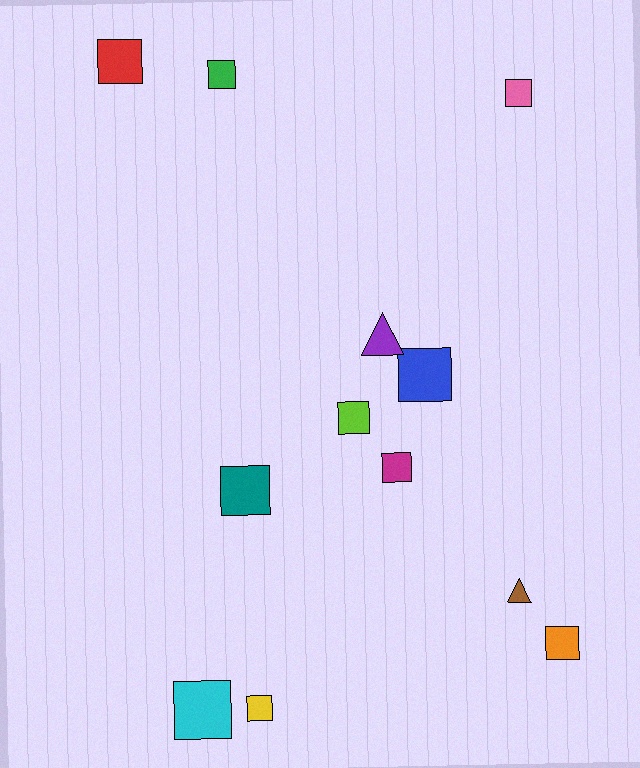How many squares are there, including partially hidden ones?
There are 10 squares.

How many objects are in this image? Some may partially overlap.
There are 12 objects.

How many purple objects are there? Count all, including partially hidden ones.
There is 1 purple object.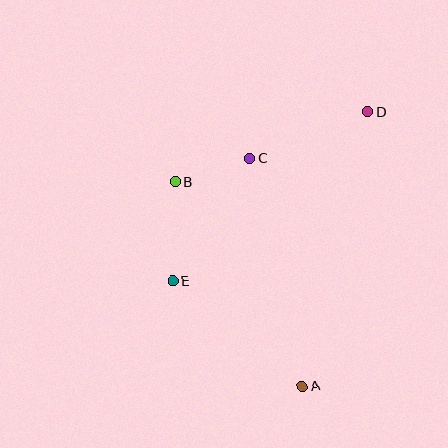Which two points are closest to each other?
Points B and C are closest to each other.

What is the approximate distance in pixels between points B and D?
The distance between B and D is approximately 205 pixels.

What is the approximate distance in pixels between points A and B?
The distance between A and B is approximately 241 pixels.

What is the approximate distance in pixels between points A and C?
The distance between A and C is approximately 234 pixels.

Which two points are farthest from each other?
Points A and D are farthest from each other.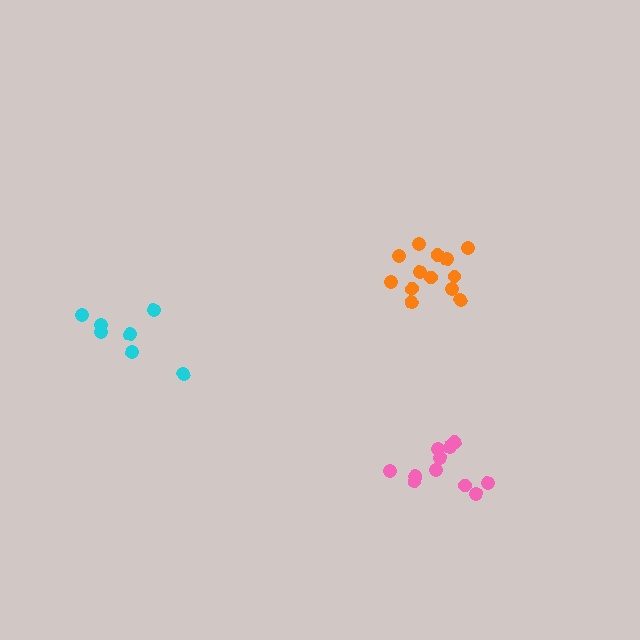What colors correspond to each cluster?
The clusters are colored: orange, cyan, pink.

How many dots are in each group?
Group 1: 13 dots, Group 2: 7 dots, Group 3: 11 dots (31 total).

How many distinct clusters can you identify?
There are 3 distinct clusters.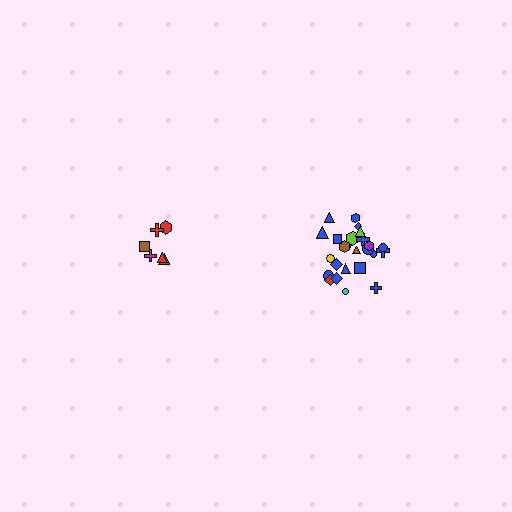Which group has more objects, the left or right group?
The right group.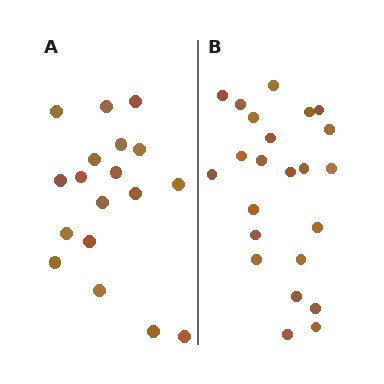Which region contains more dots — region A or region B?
Region B (the right region) has more dots.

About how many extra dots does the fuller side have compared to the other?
Region B has about 5 more dots than region A.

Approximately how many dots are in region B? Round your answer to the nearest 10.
About 20 dots. (The exact count is 23, which rounds to 20.)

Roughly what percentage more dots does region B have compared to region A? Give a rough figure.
About 30% more.